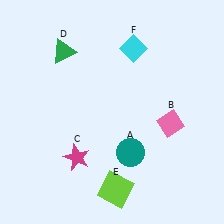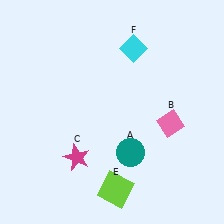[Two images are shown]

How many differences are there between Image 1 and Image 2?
There is 1 difference between the two images.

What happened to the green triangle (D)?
The green triangle (D) was removed in Image 2. It was in the top-left area of Image 1.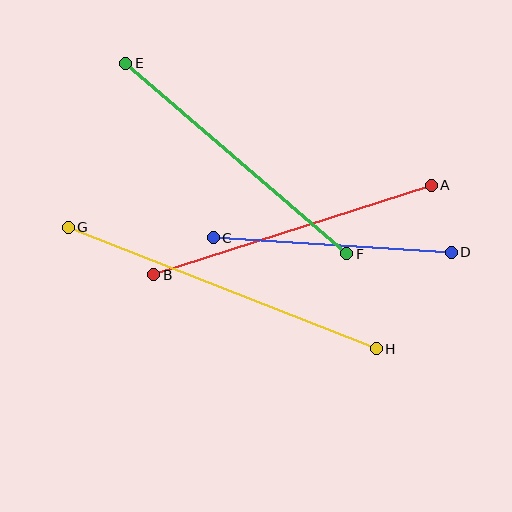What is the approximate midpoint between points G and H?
The midpoint is at approximately (222, 288) pixels.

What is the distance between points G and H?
The distance is approximately 331 pixels.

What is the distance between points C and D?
The distance is approximately 238 pixels.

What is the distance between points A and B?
The distance is approximately 291 pixels.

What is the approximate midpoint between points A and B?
The midpoint is at approximately (292, 230) pixels.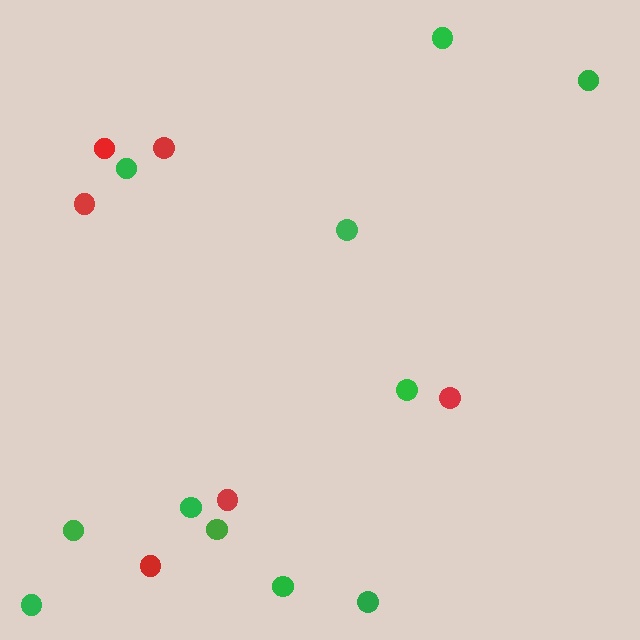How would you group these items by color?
There are 2 groups: one group of red circles (6) and one group of green circles (11).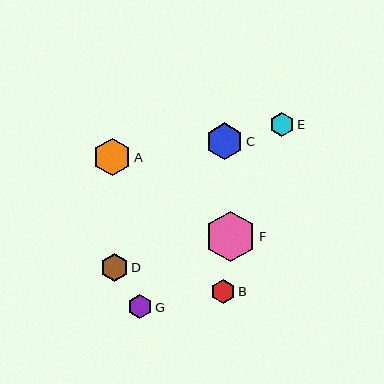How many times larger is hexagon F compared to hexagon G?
Hexagon F is approximately 2.1 times the size of hexagon G.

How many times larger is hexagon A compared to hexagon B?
Hexagon A is approximately 1.6 times the size of hexagon B.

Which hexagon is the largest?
Hexagon F is the largest with a size of approximately 51 pixels.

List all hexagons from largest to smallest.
From largest to smallest: F, A, C, D, G, E, B.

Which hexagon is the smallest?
Hexagon B is the smallest with a size of approximately 24 pixels.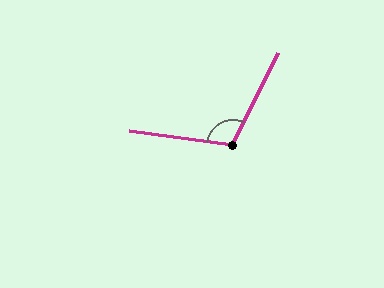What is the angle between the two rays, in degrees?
Approximately 108 degrees.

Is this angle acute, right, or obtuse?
It is obtuse.